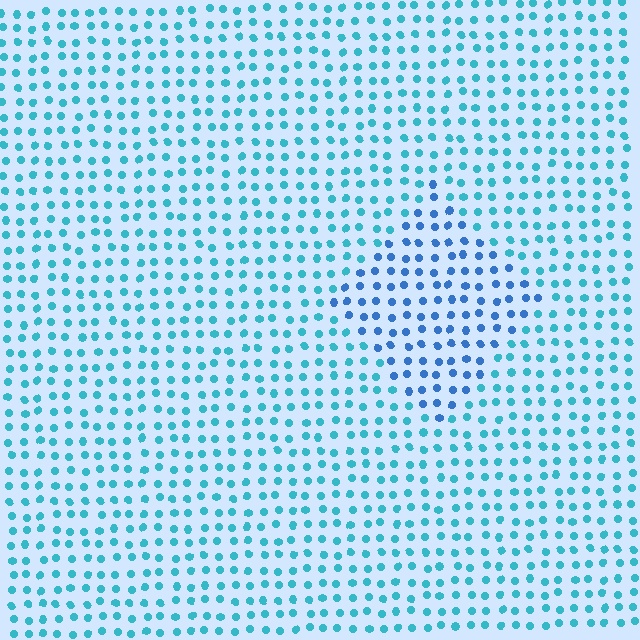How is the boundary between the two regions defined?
The boundary is defined purely by a slight shift in hue (about 29 degrees). Spacing, size, and orientation are identical on both sides.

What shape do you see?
I see a diamond.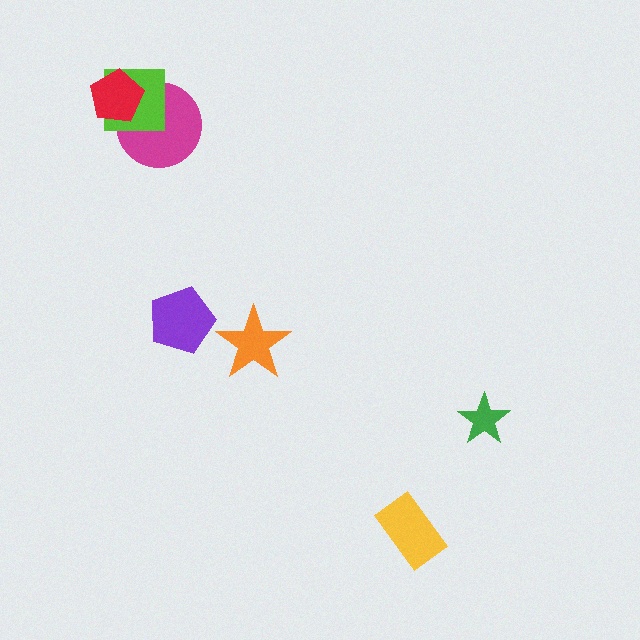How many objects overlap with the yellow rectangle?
0 objects overlap with the yellow rectangle.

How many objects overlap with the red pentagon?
2 objects overlap with the red pentagon.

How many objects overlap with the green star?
0 objects overlap with the green star.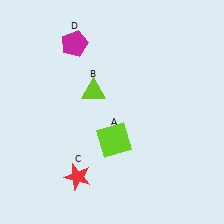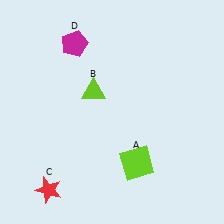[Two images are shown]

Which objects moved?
The objects that moved are: the lime square (A), the red star (C).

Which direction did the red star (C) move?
The red star (C) moved left.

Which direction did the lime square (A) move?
The lime square (A) moved down.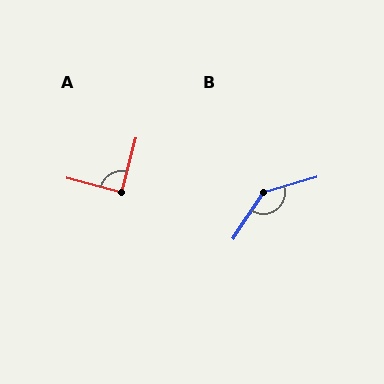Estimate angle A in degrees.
Approximately 90 degrees.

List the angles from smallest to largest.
A (90°), B (139°).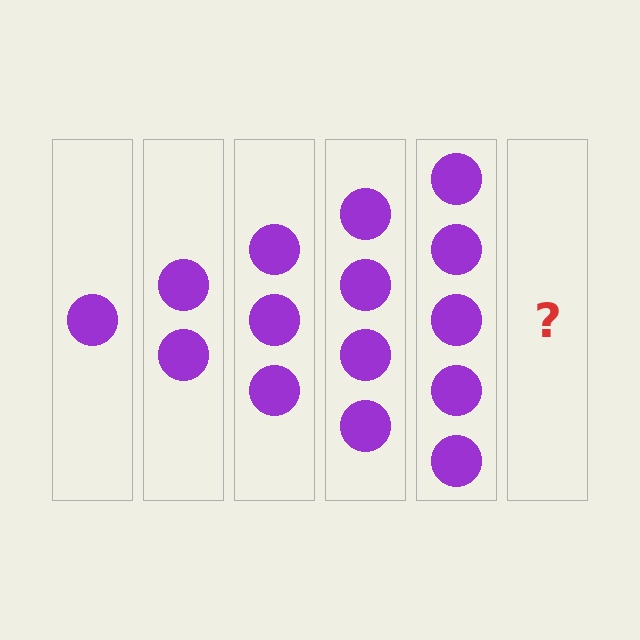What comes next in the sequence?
The next element should be 6 circles.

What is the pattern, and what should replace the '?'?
The pattern is that each step adds one more circle. The '?' should be 6 circles.